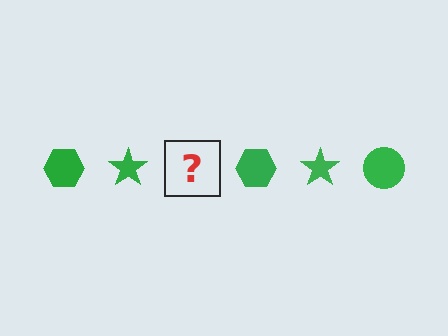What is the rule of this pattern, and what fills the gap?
The rule is that the pattern cycles through hexagon, star, circle shapes in green. The gap should be filled with a green circle.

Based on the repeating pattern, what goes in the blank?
The blank should be a green circle.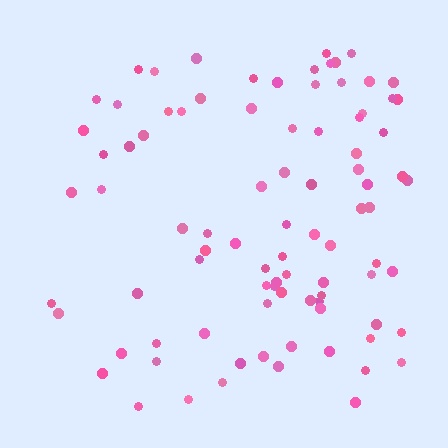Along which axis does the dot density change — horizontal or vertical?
Horizontal.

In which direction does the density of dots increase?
From left to right, with the right side densest.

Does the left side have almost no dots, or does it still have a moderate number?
Still a moderate number, just noticeably fewer than the right.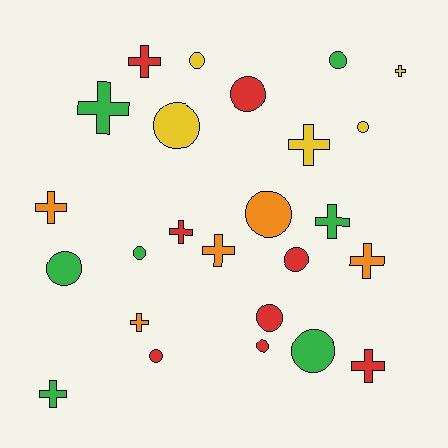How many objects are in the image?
There are 25 objects.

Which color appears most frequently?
Red, with 8 objects.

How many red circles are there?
There are 5 red circles.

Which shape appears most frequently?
Circle, with 13 objects.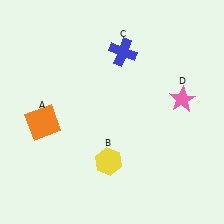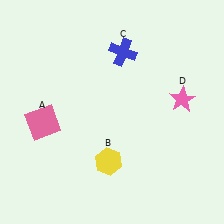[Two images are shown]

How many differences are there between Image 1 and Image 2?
There is 1 difference between the two images.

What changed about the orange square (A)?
In Image 1, A is orange. In Image 2, it changed to pink.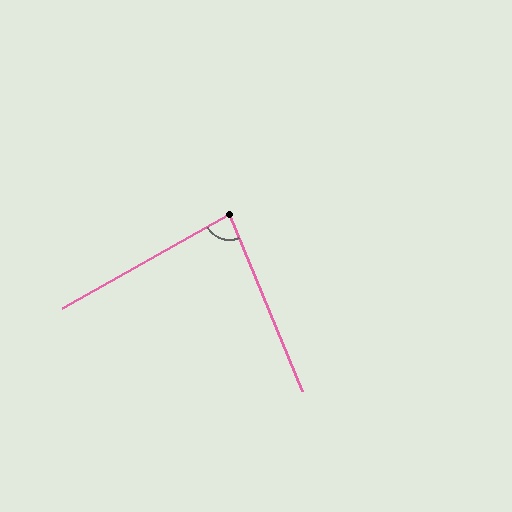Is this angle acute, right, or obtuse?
It is acute.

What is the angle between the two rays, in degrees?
Approximately 83 degrees.